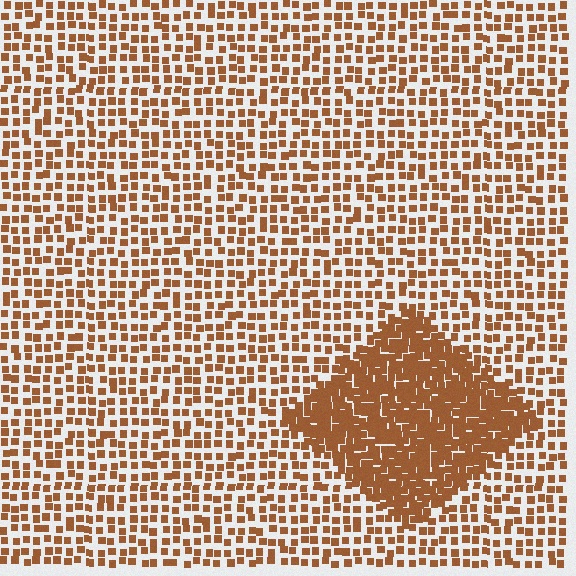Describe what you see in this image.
The image contains small brown elements arranged at two different densities. A diamond-shaped region is visible where the elements are more densely packed than the surrounding area.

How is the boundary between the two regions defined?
The boundary is defined by a change in element density (approximately 2.3x ratio). All elements are the same color, size, and shape.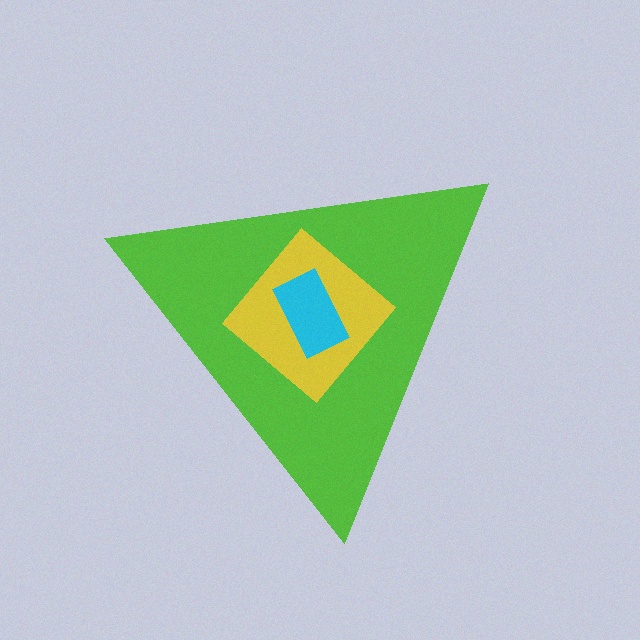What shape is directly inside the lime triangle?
The yellow diamond.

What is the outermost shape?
The lime triangle.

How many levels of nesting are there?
3.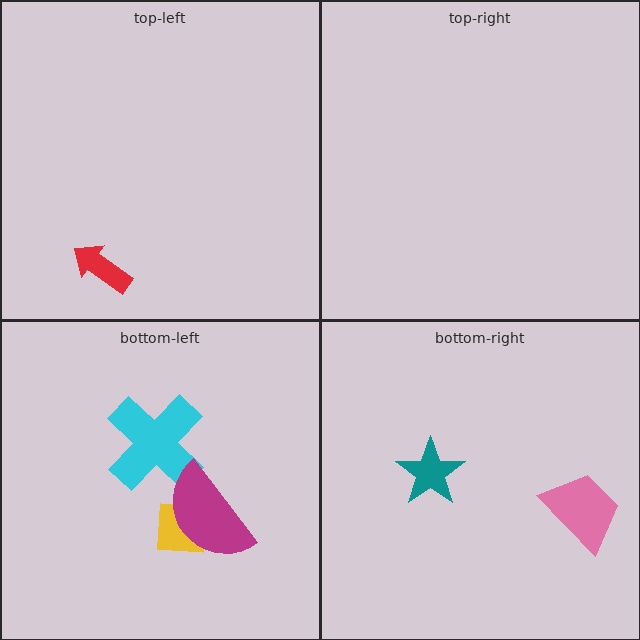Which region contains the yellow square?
The bottom-left region.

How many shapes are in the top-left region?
1.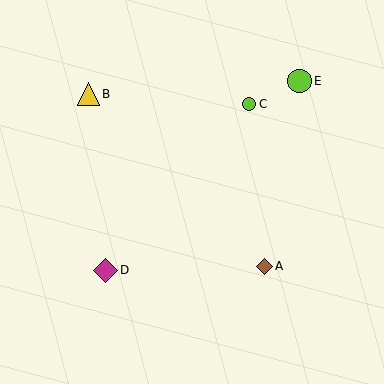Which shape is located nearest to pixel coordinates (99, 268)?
The magenta diamond (labeled D) at (105, 270) is nearest to that location.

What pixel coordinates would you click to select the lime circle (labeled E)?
Click at (299, 81) to select the lime circle E.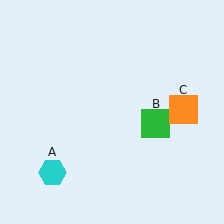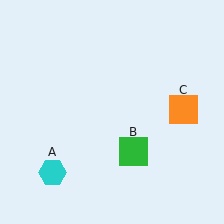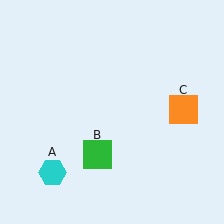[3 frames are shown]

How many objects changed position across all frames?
1 object changed position: green square (object B).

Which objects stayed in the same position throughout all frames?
Cyan hexagon (object A) and orange square (object C) remained stationary.